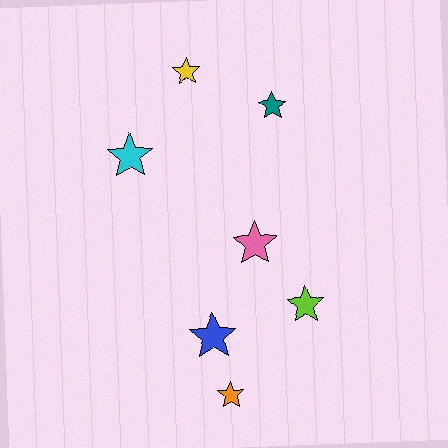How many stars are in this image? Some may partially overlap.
There are 7 stars.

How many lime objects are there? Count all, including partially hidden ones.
There is 1 lime object.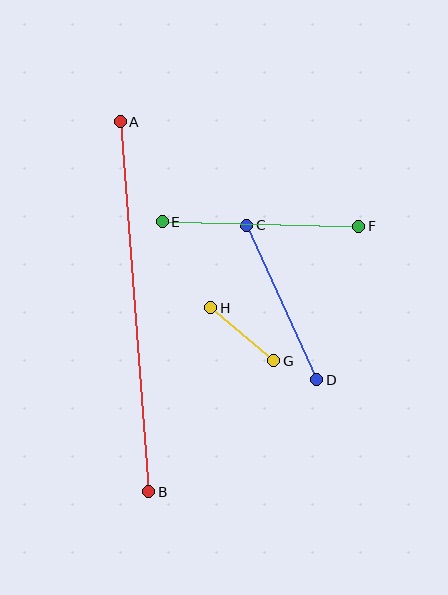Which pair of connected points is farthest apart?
Points A and B are farthest apart.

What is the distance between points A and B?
The distance is approximately 371 pixels.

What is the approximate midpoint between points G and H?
The midpoint is at approximately (242, 334) pixels.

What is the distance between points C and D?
The distance is approximately 170 pixels.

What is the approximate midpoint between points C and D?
The midpoint is at approximately (282, 303) pixels.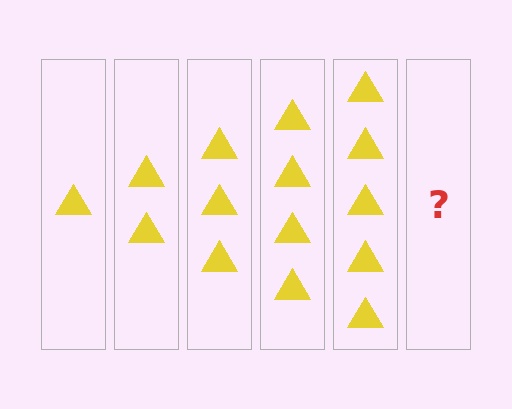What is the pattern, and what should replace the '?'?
The pattern is that each step adds one more triangle. The '?' should be 6 triangles.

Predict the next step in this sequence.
The next step is 6 triangles.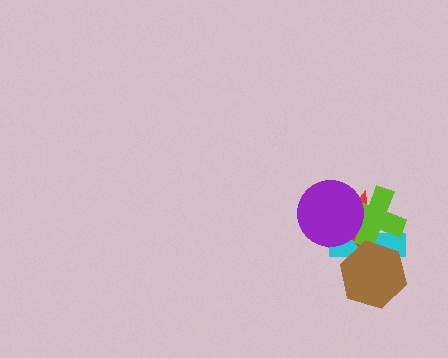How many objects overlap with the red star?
4 objects overlap with the red star.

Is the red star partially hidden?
Yes, it is partially covered by another shape.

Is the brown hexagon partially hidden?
No, no other shape covers it.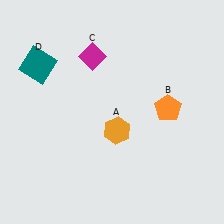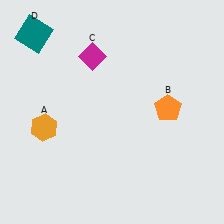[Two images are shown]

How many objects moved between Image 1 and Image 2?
2 objects moved between the two images.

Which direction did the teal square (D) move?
The teal square (D) moved up.